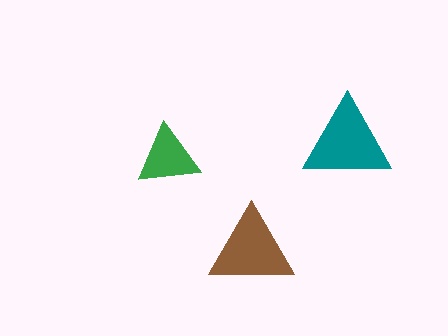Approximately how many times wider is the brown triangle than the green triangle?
About 1.5 times wider.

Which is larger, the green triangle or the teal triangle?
The teal one.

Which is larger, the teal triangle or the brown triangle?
The teal one.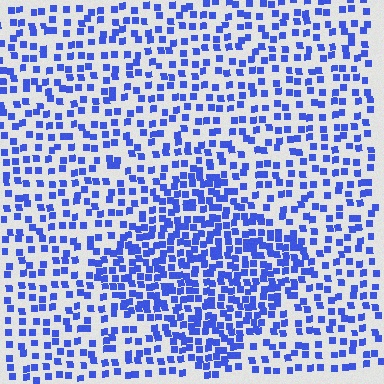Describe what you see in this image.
The image contains small blue elements arranged at two different densities. A diamond-shaped region is visible where the elements are more densely packed than the surrounding area.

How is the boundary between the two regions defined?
The boundary is defined by a change in element density (approximately 1.9x ratio). All elements are the same color, size, and shape.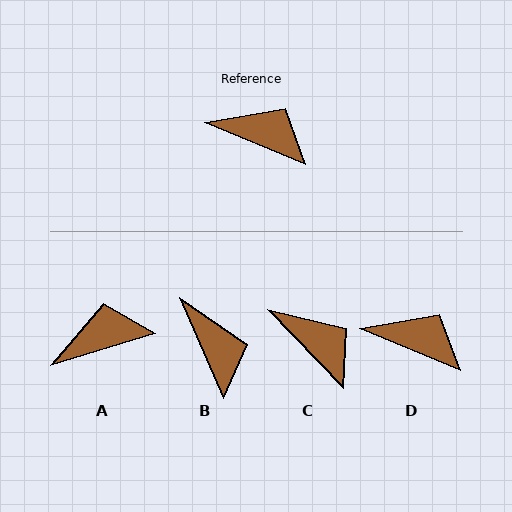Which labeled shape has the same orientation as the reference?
D.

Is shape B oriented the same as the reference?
No, it is off by about 44 degrees.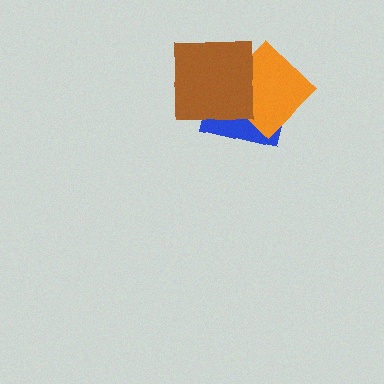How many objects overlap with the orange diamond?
2 objects overlap with the orange diamond.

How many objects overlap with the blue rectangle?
2 objects overlap with the blue rectangle.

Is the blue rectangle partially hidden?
Yes, it is partially covered by another shape.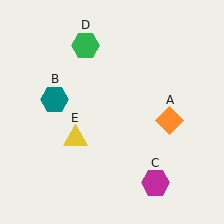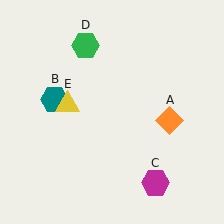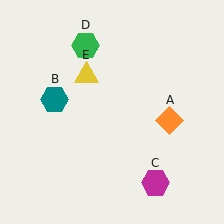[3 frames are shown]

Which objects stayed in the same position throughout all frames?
Orange diamond (object A) and teal hexagon (object B) and magenta hexagon (object C) and green hexagon (object D) remained stationary.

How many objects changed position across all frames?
1 object changed position: yellow triangle (object E).